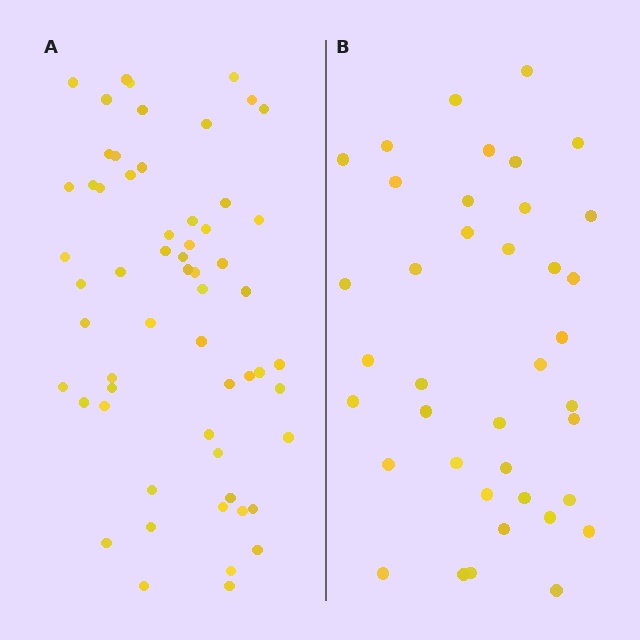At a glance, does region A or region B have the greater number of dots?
Region A (the left region) has more dots.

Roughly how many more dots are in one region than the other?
Region A has approximately 20 more dots than region B.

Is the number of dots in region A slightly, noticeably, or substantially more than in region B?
Region A has substantially more. The ratio is roughly 1.5 to 1.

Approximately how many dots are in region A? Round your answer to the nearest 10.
About 60 dots. (The exact count is 59, which rounds to 60.)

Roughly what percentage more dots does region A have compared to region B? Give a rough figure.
About 50% more.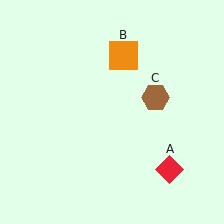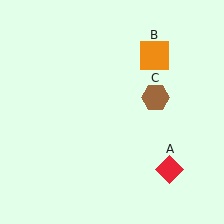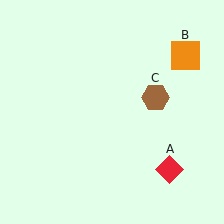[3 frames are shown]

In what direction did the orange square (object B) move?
The orange square (object B) moved right.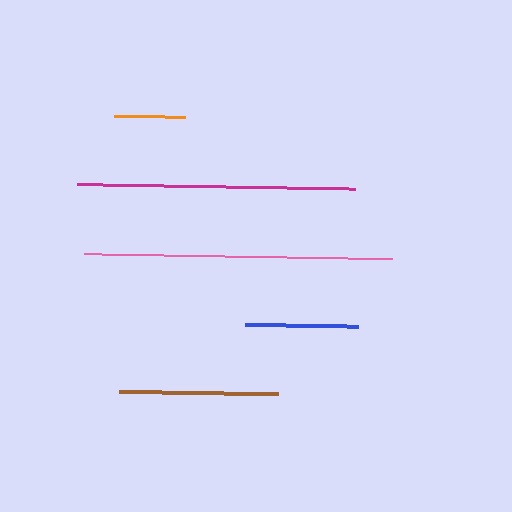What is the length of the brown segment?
The brown segment is approximately 159 pixels long.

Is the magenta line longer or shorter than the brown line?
The magenta line is longer than the brown line.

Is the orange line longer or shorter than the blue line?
The blue line is longer than the orange line.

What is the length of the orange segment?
The orange segment is approximately 71 pixels long.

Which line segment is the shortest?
The orange line is the shortest at approximately 71 pixels.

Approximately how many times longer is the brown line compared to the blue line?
The brown line is approximately 1.4 times the length of the blue line.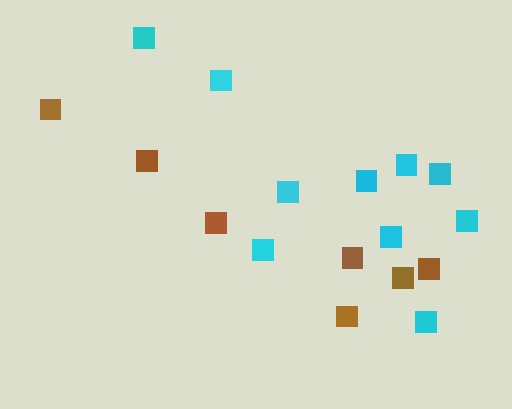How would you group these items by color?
There are 2 groups: one group of brown squares (7) and one group of cyan squares (10).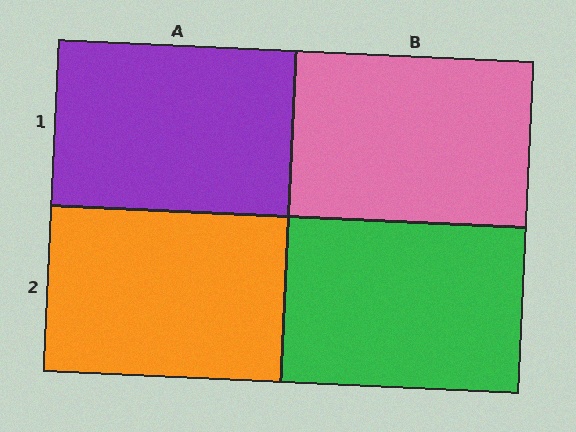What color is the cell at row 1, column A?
Purple.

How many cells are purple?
1 cell is purple.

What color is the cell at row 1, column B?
Pink.